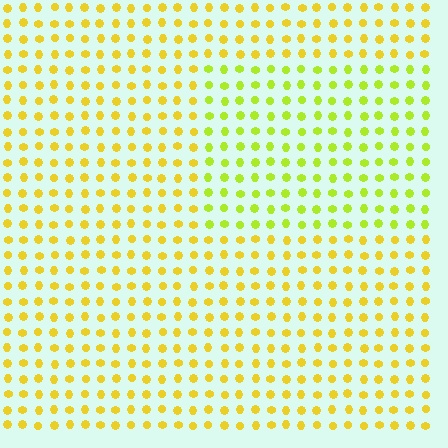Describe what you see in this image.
The image is filled with small yellow elements in a uniform arrangement. A rectangle-shaped region is visible where the elements are tinted to a slightly different hue, forming a subtle color boundary.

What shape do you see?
I see a rectangle.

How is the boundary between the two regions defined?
The boundary is defined purely by a slight shift in hue (about 29 degrees). Spacing, size, and orientation are identical on both sides.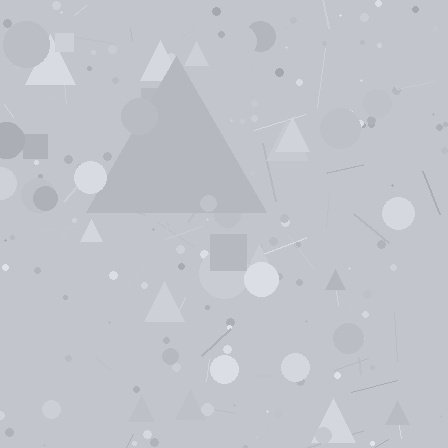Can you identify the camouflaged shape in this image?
The camouflaged shape is a triangle.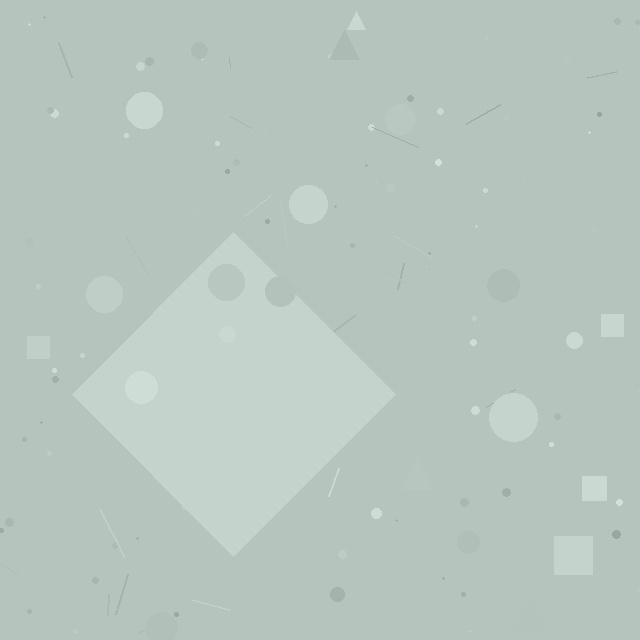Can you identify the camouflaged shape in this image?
The camouflaged shape is a diamond.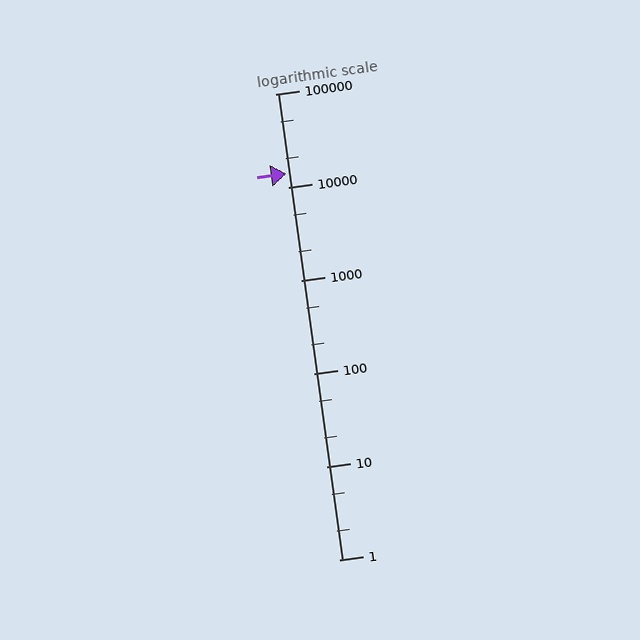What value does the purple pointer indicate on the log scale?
The pointer indicates approximately 14000.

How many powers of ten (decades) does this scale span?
The scale spans 5 decades, from 1 to 100000.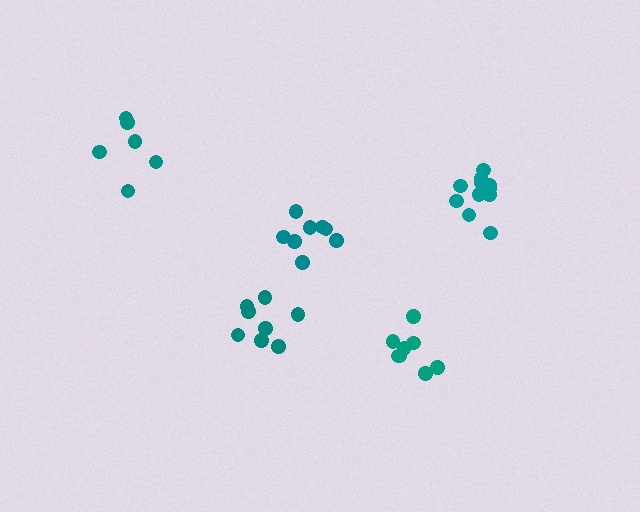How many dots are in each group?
Group 1: 8 dots, Group 2: 8 dots, Group 3: 11 dots, Group 4: 8 dots, Group 5: 6 dots (41 total).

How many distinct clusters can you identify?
There are 5 distinct clusters.